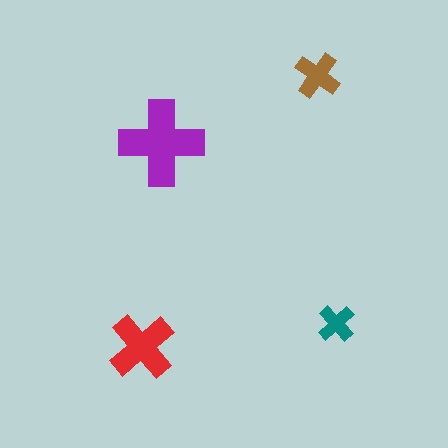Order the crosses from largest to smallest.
the purple one, the red one, the brown one, the teal one.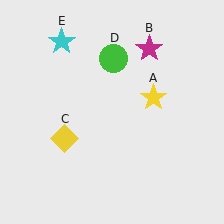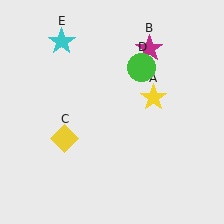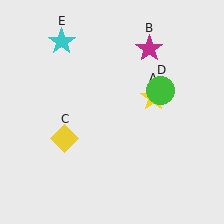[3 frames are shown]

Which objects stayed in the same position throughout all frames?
Yellow star (object A) and magenta star (object B) and yellow diamond (object C) and cyan star (object E) remained stationary.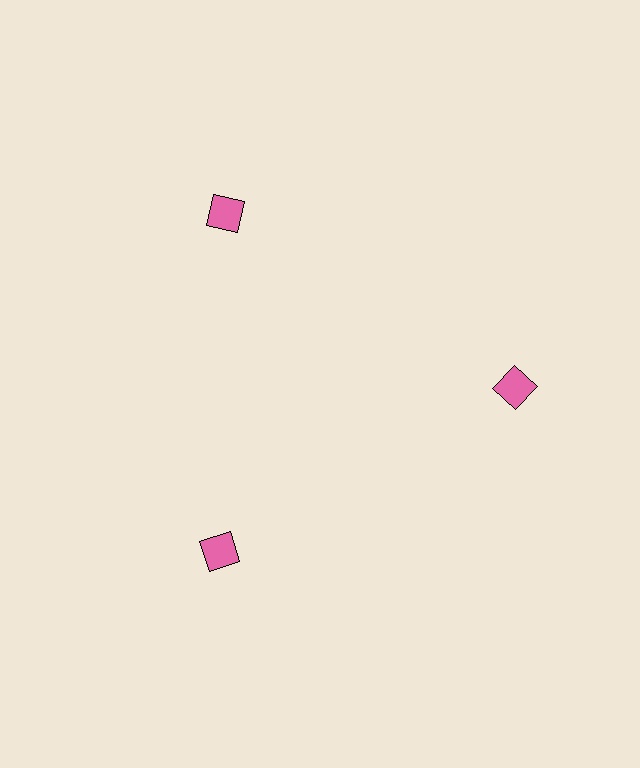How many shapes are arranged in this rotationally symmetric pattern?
There are 3 shapes, arranged in 3 groups of 1.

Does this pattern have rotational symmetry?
Yes, this pattern has 3-fold rotational symmetry. It looks the same after rotating 120 degrees around the center.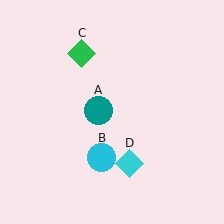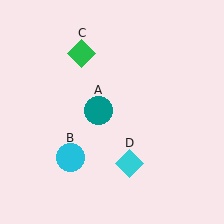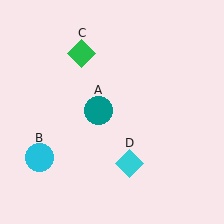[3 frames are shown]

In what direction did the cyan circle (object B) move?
The cyan circle (object B) moved left.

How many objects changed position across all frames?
1 object changed position: cyan circle (object B).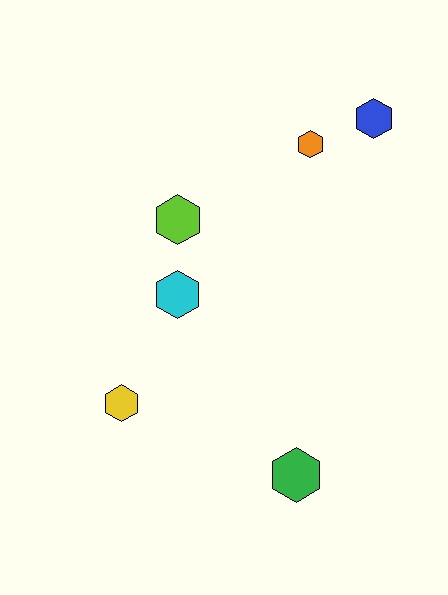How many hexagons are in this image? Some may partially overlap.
There are 6 hexagons.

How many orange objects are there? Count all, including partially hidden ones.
There is 1 orange object.